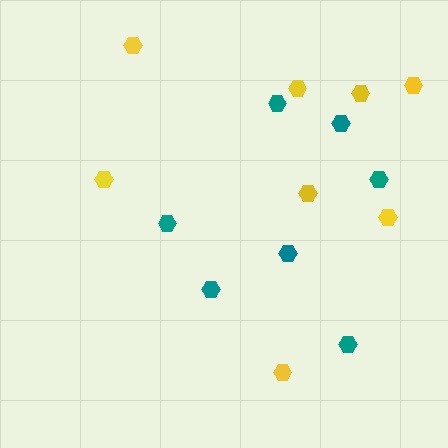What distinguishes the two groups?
There are 2 groups: one group of yellow hexagons (8) and one group of teal hexagons (7).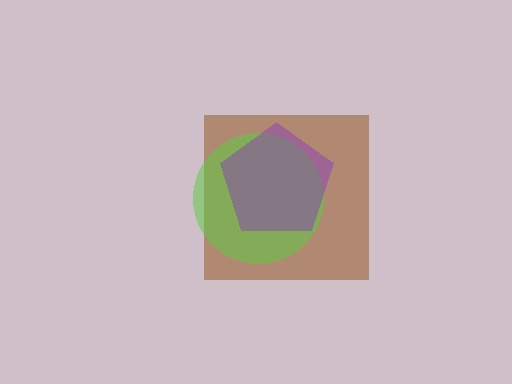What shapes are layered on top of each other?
The layered shapes are: a brown square, a lime circle, a purple pentagon.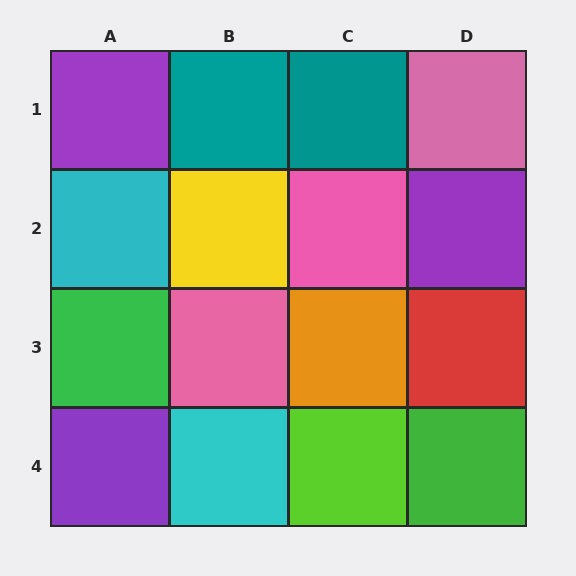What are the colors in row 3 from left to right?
Green, pink, orange, red.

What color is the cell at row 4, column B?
Cyan.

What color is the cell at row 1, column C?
Teal.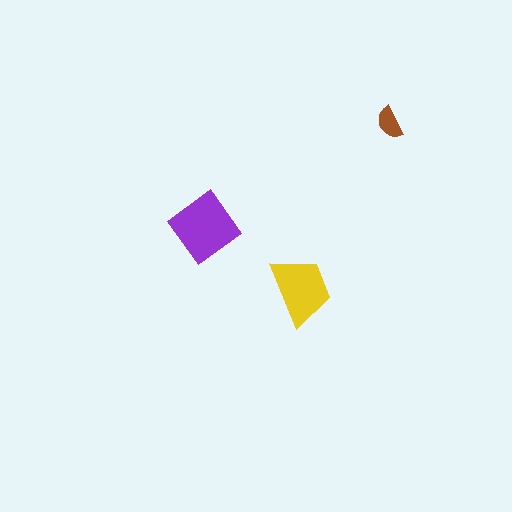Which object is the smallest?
The brown semicircle.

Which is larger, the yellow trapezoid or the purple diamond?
The purple diamond.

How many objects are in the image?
There are 3 objects in the image.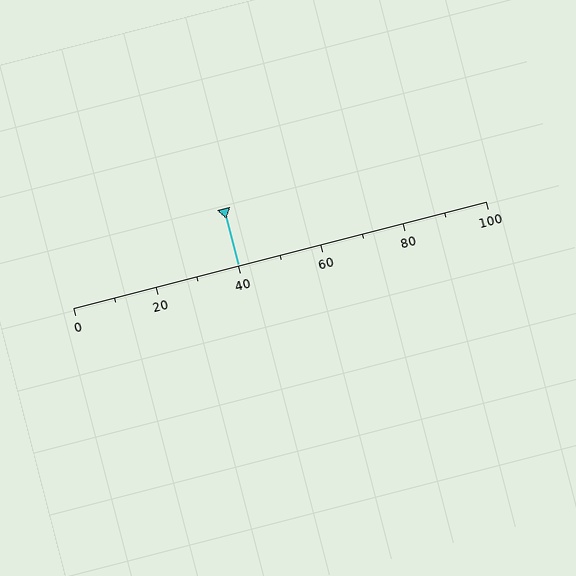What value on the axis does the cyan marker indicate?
The marker indicates approximately 40.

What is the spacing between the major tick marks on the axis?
The major ticks are spaced 20 apart.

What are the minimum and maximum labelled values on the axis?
The axis runs from 0 to 100.